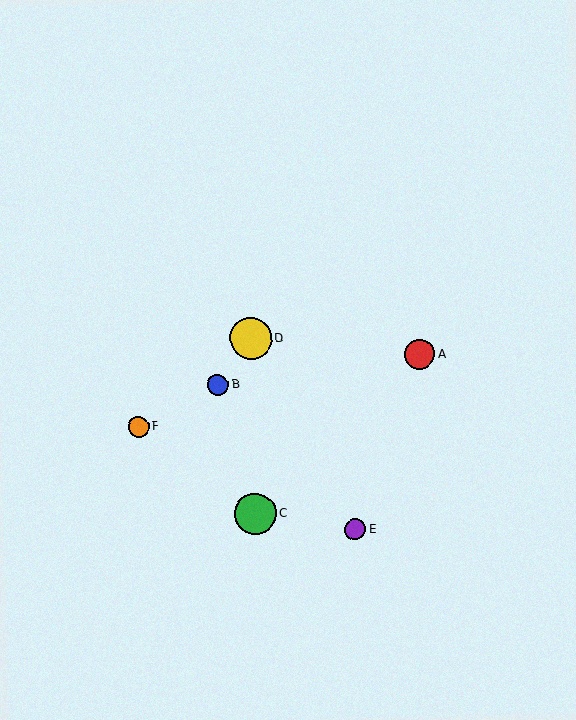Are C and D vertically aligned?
Yes, both are at x≈255.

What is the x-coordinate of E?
Object E is at x≈355.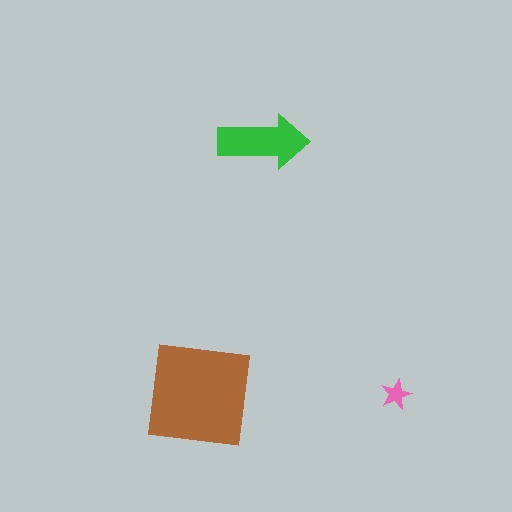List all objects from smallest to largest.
The pink star, the green arrow, the brown square.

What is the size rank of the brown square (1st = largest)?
1st.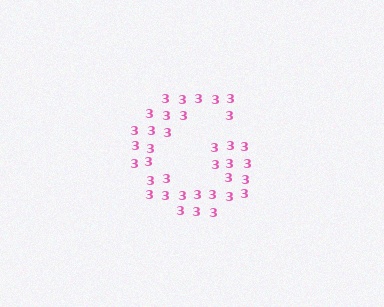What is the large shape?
The large shape is the letter G.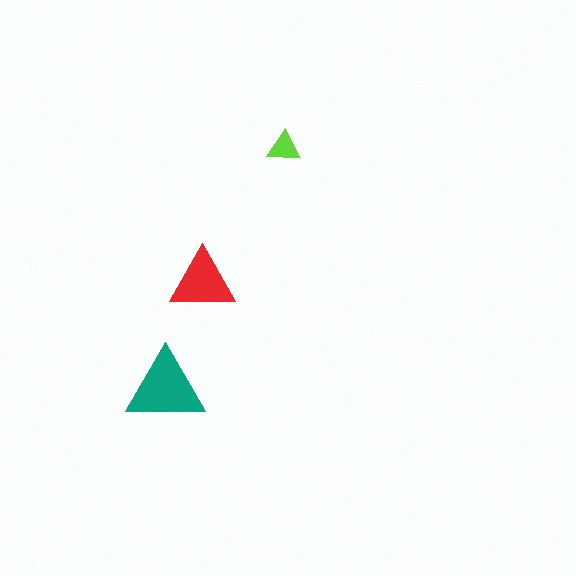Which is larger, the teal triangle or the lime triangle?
The teal one.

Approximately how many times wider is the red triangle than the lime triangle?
About 2 times wider.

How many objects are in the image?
There are 3 objects in the image.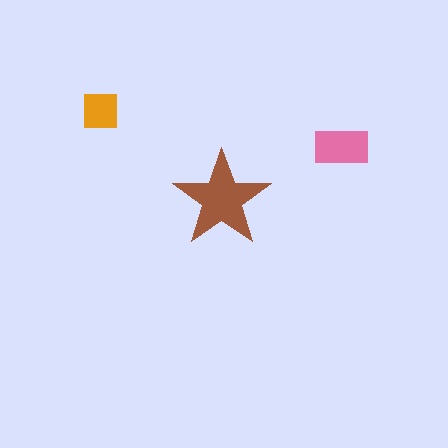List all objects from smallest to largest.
The orange square, the pink rectangle, the brown star.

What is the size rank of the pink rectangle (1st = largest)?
2nd.